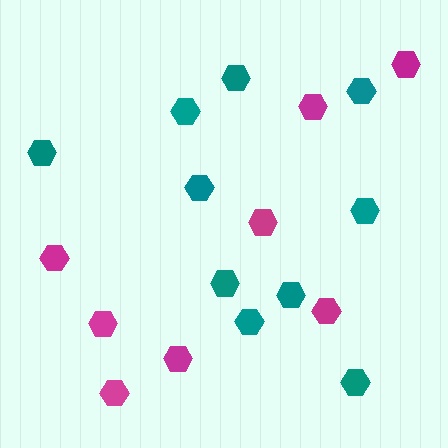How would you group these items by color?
There are 2 groups: one group of magenta hexagons (8) and one group of teal hexagons (10).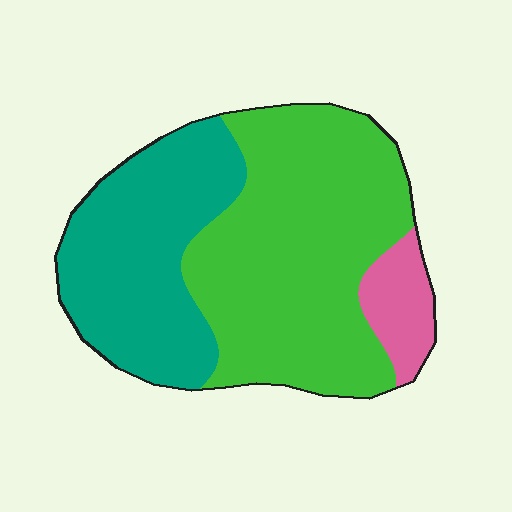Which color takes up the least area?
Pink, at roughly 10%.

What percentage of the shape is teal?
Teal covers around 35% of the shape.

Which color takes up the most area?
Green, at roughly 55%.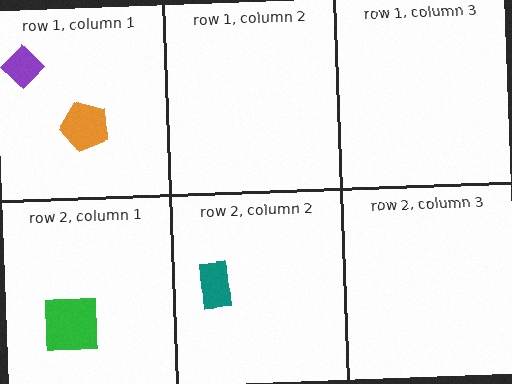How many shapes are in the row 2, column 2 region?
1.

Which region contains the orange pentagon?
The row 1, column 1 region.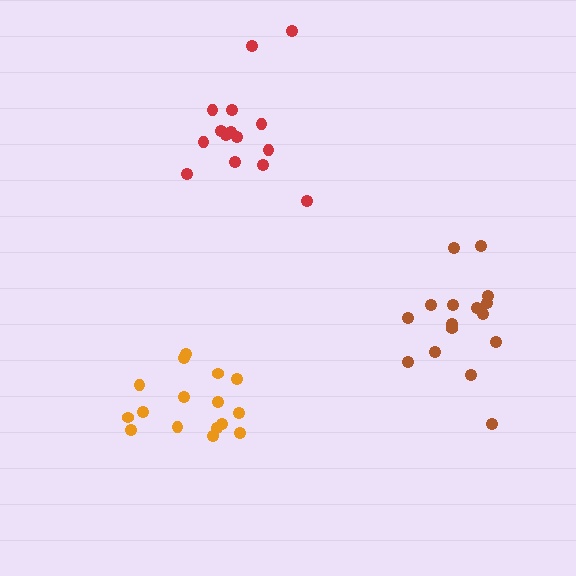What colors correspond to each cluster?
The clusters are colored: orange, brown, red.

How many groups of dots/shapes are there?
There are 3 groups.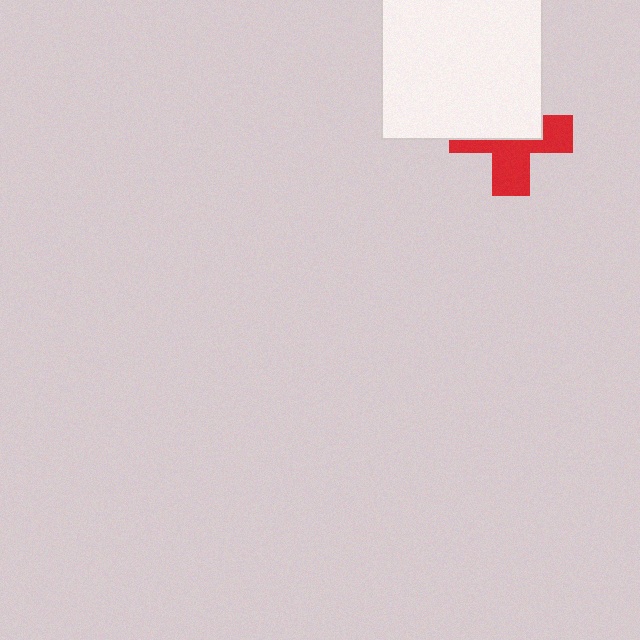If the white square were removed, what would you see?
You would see the complete red cross.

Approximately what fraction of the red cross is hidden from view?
Roughly 49% of the red cross is hidden behind the white square.